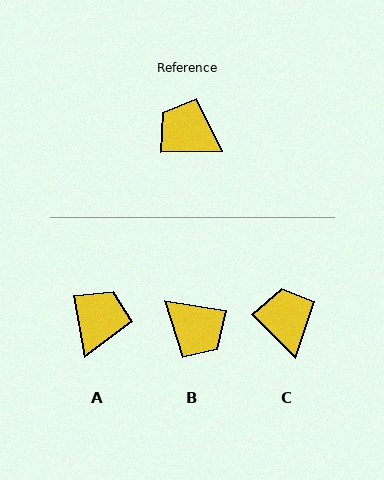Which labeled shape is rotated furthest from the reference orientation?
B, about 171 degrees away.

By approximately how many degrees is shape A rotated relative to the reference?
Approximately 80 degrees clockwise.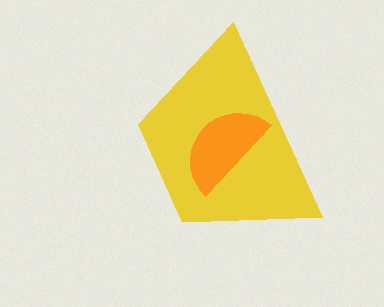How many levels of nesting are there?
2.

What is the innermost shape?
The orange semicircle.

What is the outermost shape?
The yellow trapezoid.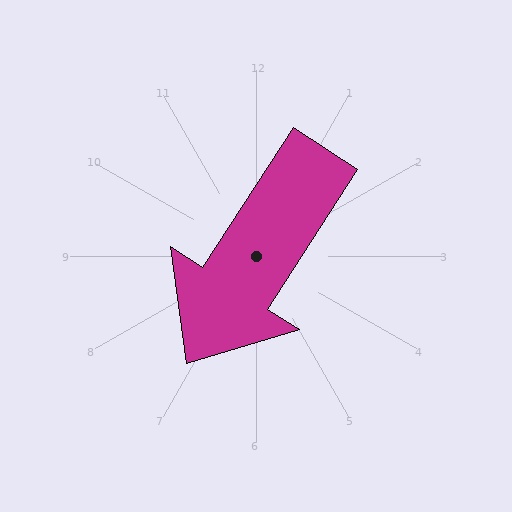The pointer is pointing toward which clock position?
Roughly 7 o'clock.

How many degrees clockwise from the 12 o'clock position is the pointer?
Approximately 213 degrees.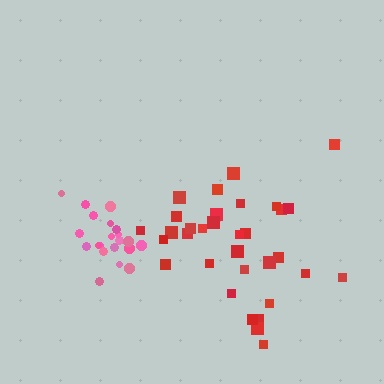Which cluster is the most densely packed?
Pink.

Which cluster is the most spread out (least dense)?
Red.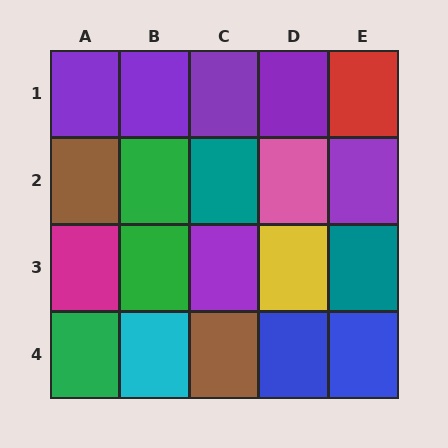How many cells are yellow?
1 cell is yellow.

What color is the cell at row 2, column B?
Green.